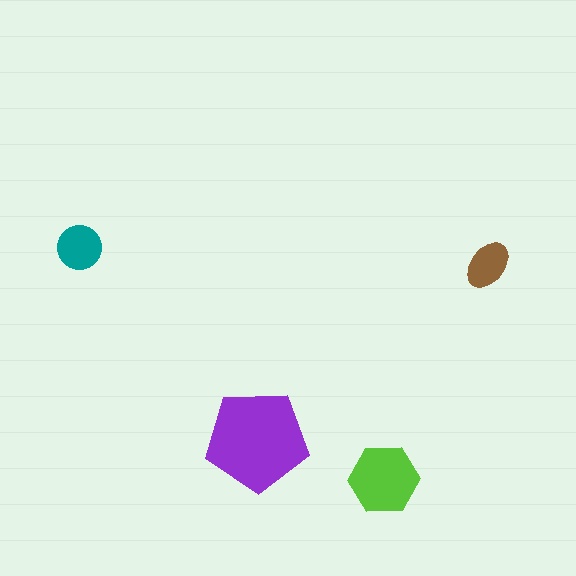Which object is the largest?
The purple pentagon.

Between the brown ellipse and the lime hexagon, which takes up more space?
The lime hexagon.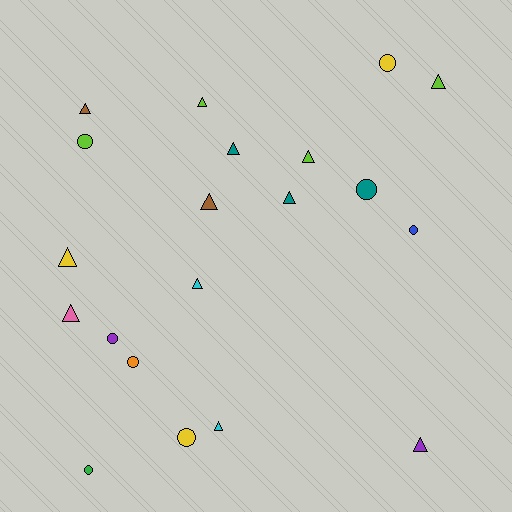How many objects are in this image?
There are 20 objects.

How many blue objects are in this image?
There is 1 blue object.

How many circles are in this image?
There are 8 circles.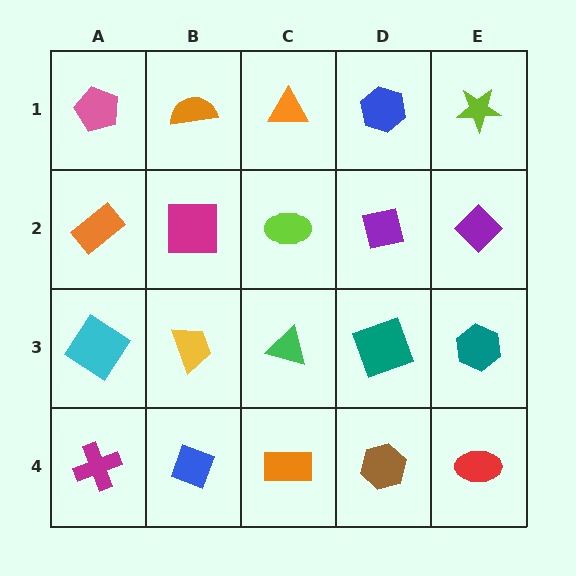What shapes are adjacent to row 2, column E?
A lime star (row 1, column E), a teal hexagon (row 3, column E), a purple square (row 2, column D).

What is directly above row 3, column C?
A lime ellipse.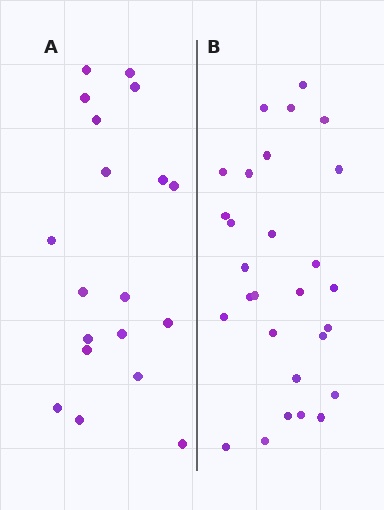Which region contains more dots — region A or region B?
Region B (the right region) has more dots.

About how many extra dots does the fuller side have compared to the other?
Region B has roughly 8 or so more dots than region A.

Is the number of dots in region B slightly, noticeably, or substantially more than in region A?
Region B has substantially more. The ratio is roughly 1.5 to 1.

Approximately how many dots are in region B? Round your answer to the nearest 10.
About 30 dots. (The exact count is 28, which rounds to 30.)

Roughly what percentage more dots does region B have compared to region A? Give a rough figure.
About 45% more.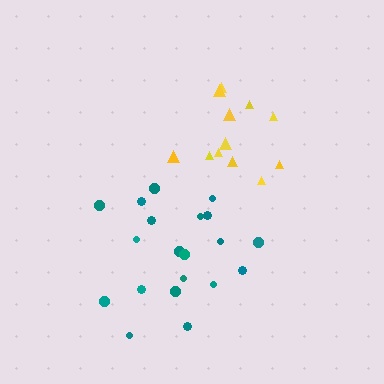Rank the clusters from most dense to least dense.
yellow, teal.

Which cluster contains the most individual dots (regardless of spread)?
Teal (20).